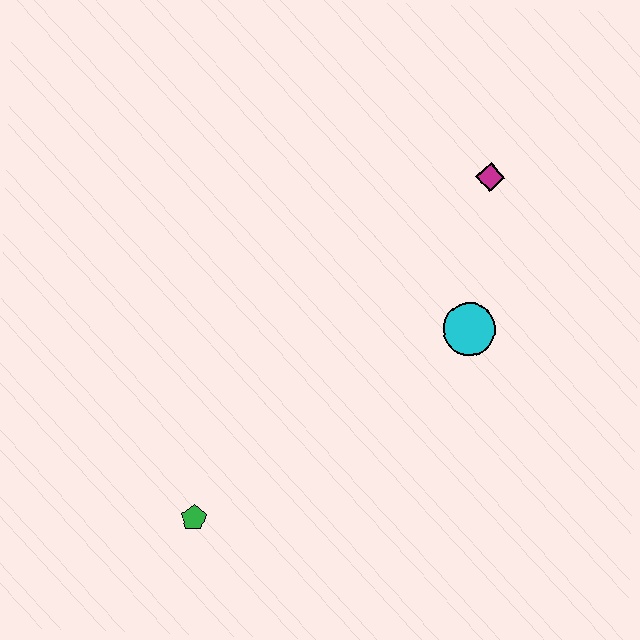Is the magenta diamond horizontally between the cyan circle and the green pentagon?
No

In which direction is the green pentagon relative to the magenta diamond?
The green pentagon is below the magenta diamond.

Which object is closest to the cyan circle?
The magenta diamond is closest to the cyan circle.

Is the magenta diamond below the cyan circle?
No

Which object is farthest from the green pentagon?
The magenta diamond is farthest from the green pentagon.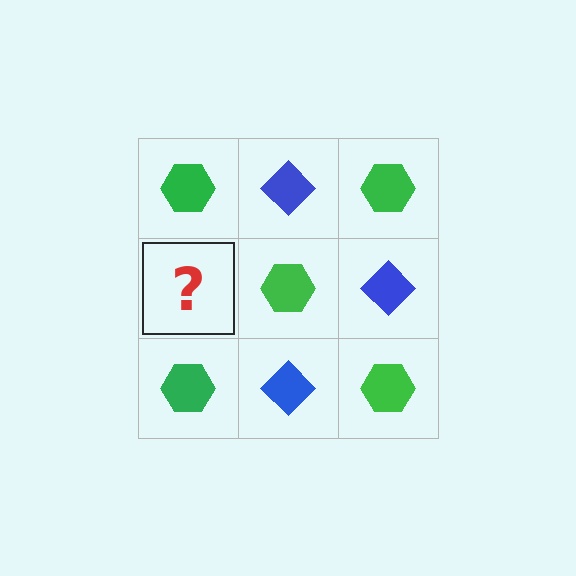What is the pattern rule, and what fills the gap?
The rule is that it alternates green hexagon and blue diamond in a checkerboard pattern. The gap should be filled with a blue diamond.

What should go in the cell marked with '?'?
The missing cell should contain a blue diamond.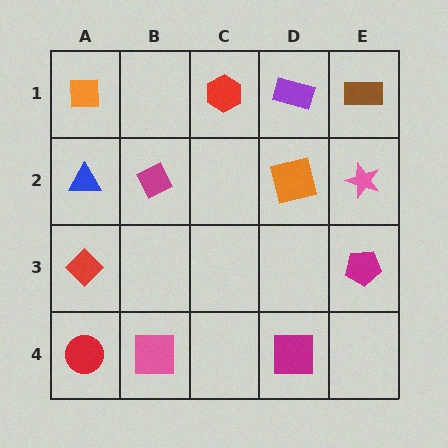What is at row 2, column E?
A pink star.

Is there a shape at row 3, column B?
No, that cell is empty.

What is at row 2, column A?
A blue triangle.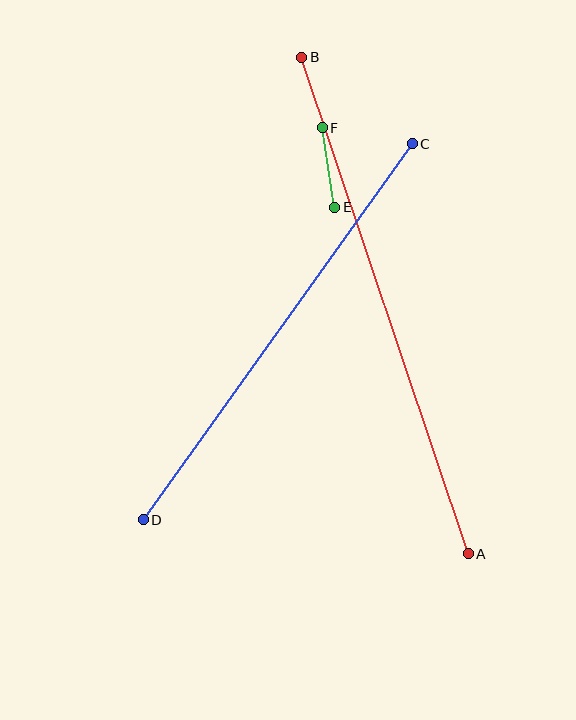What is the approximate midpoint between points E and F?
The midpoint is at approximately (328, 168) pixels.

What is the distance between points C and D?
The distance is approximately 462 pixels.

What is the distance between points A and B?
The distance is approximately 524 pixels.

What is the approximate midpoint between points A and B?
The midpoint is at approximately (385, 305) pixels.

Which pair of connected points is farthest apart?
Points A and B are farthest apart.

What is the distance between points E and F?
The distance is approximately 80 pixels.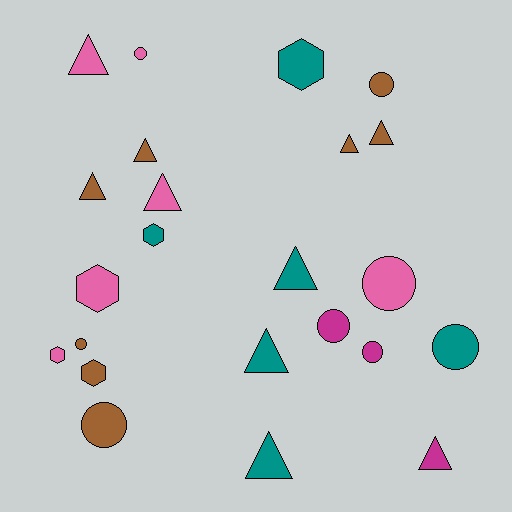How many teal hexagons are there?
There are 2 teal hexagons.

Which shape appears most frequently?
Triangle, with 10 objects.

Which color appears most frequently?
Brown, with 8 objects.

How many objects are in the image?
There are 23 objects.